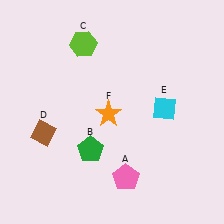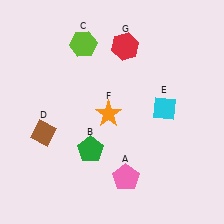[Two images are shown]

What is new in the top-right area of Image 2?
A red hexagon (G) was added in the top-right area of Image 2.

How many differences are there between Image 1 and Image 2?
There is 1 difference between the two images.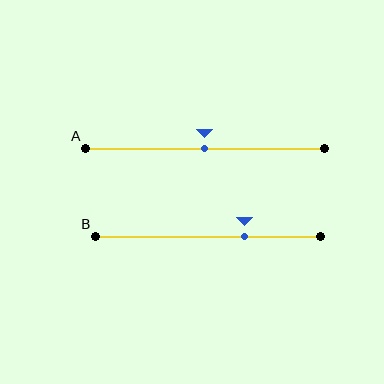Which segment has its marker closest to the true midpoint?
Segment A has its marker closest to the true midpoint.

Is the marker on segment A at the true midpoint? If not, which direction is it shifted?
Yes, the marker on segment A is at the true midpoint.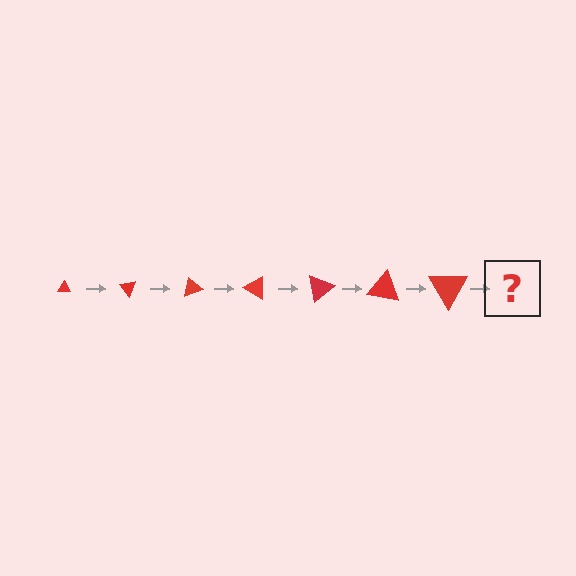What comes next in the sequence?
The next element should be a triangle, larger than the previous one and rotated 350 degrees from the start.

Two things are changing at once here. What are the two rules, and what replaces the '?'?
The two rules are that the triangle grows larger each step and it rotates 50 degrees each step. The '?' should be a triangle, larger than the previous one and rotated 350 degrees from the start.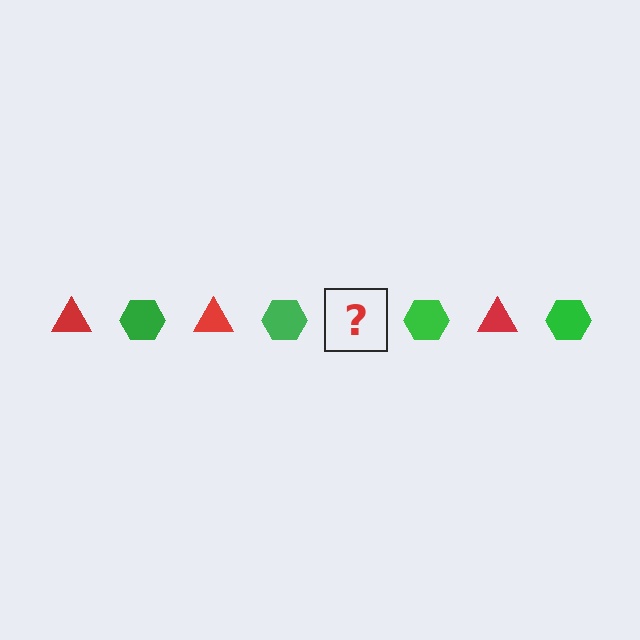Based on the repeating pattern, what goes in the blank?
The blank should be a red triangle.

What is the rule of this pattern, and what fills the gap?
The rule is that the pattern alternates between red triangle and green hexagon. The gap should be filled with a red triangle.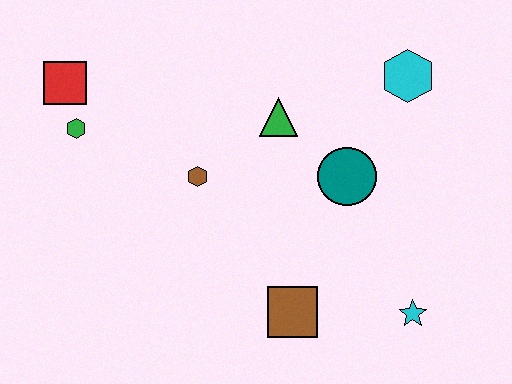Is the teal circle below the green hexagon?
Yes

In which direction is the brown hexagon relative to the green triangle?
The brown hexagon is to the left of the green triangle.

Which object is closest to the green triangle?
The teal circle is closest to the green triangle.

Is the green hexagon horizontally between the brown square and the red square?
Yes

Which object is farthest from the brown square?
The red square is farthest from the brown square.